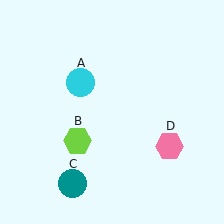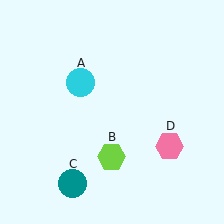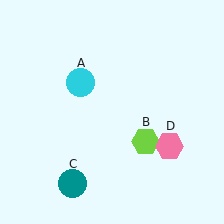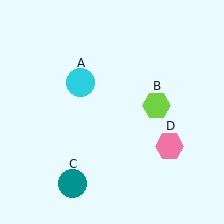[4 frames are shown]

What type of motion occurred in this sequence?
The lime hexagon (object B) rotated counterclockwise around the center of the scene.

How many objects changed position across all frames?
1 object changed position: lime hexagon (object B).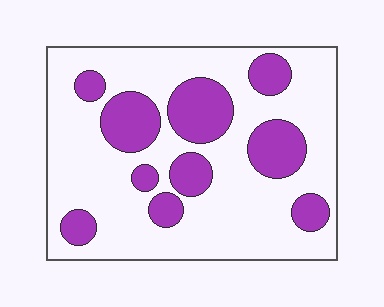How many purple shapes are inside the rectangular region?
10.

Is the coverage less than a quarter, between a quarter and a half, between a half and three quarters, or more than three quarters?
Between a quarter and a half.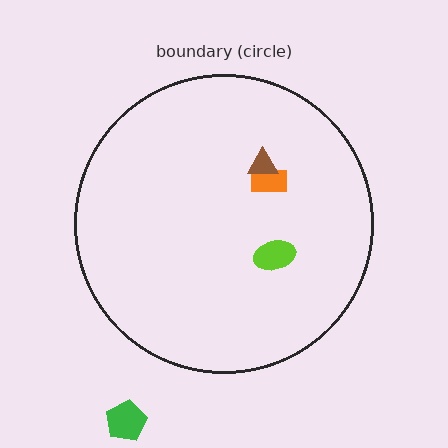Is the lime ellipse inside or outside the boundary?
Inside.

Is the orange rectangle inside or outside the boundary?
Inside.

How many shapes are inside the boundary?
3 inside, 1 outside.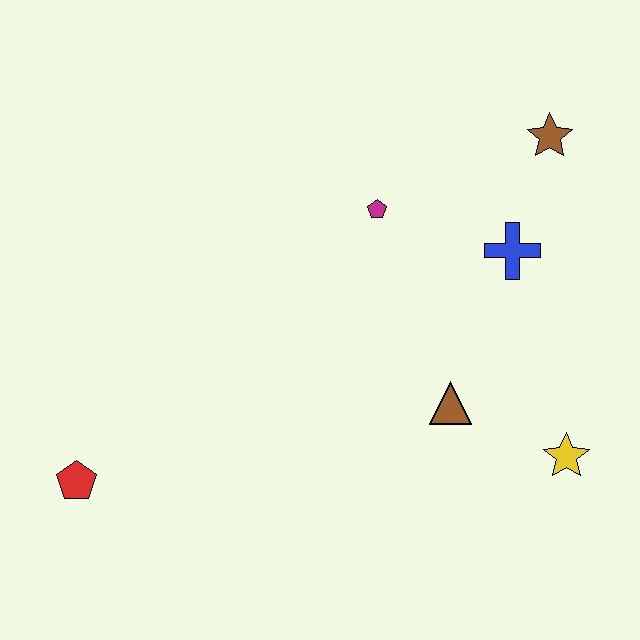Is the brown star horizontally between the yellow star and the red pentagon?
Yes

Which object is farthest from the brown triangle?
The red pentagon is farthest from the brown triangle.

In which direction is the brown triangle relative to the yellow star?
The brown triangle is to the left of the yellow star.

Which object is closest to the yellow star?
The brown triangle is closest to the yellow star.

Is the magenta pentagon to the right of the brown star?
No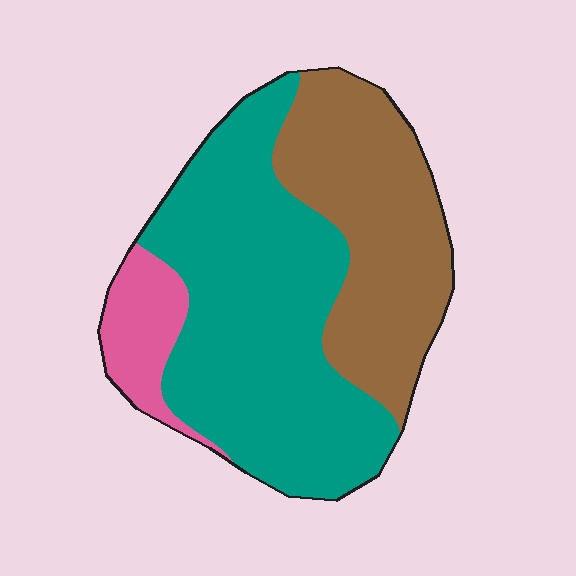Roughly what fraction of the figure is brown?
Brown covers around 35% of the figure.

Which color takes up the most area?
Teal, at roughly 55%.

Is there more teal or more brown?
Teal.